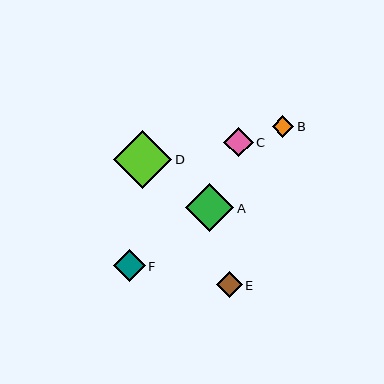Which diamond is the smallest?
Diamond B is the smallest with a size of approximately 21 pixels.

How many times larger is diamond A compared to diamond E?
Diamond A is approximately 1.9 times the size of diamond E.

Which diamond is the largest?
Diamond D is the largest with a size of approximately 58 pixels.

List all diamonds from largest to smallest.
From largest to smallest: D, A, F, C, E, B.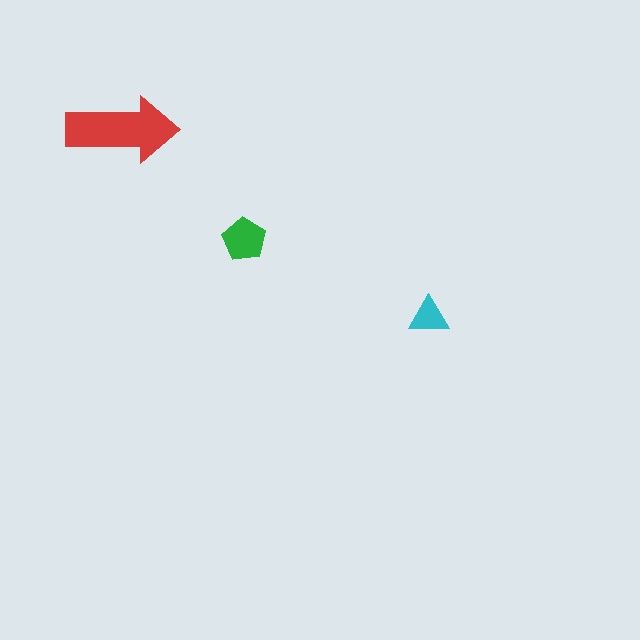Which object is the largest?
The red arrow.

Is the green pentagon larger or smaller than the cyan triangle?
Larger.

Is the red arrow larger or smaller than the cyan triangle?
Larger.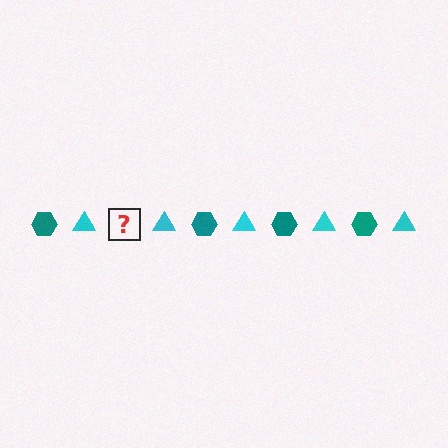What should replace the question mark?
The question mark should be replaced with a teal hexagon.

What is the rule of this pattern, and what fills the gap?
The rule is that the pattern alternates between teal hexagon and cyan triangle. The gap should be filled with a teal hexagon.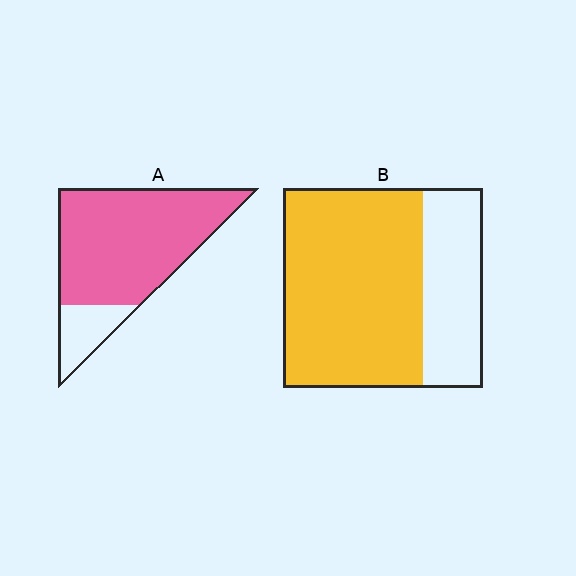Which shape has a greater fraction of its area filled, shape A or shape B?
Shape A.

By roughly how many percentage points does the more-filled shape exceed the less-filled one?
By roughly 15 percentage points (A over B).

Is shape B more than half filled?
Yes.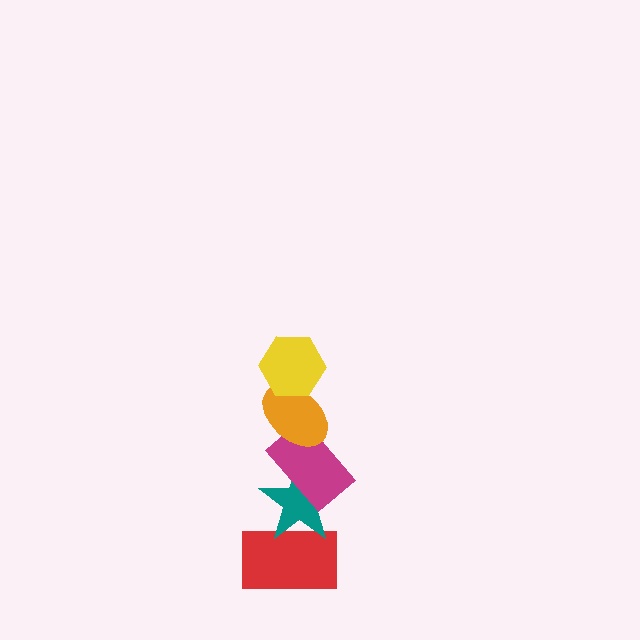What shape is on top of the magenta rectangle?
The orange ellipse is on top of the magenta rectangle.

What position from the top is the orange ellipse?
The orange ellipse is 2nd from the top.